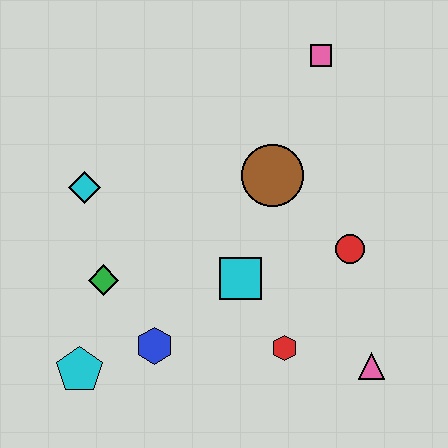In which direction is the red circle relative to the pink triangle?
The red circle is above the pink triangle.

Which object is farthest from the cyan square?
The pink square is farthest from the cyan square.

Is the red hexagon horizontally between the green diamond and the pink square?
Yes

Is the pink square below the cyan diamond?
No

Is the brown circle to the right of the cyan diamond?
Yes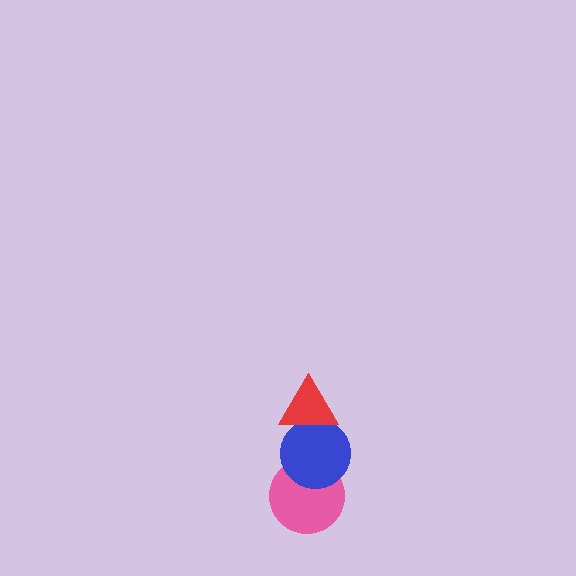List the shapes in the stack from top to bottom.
From top to bottom: the red triangle, the blue circle, the pink circle.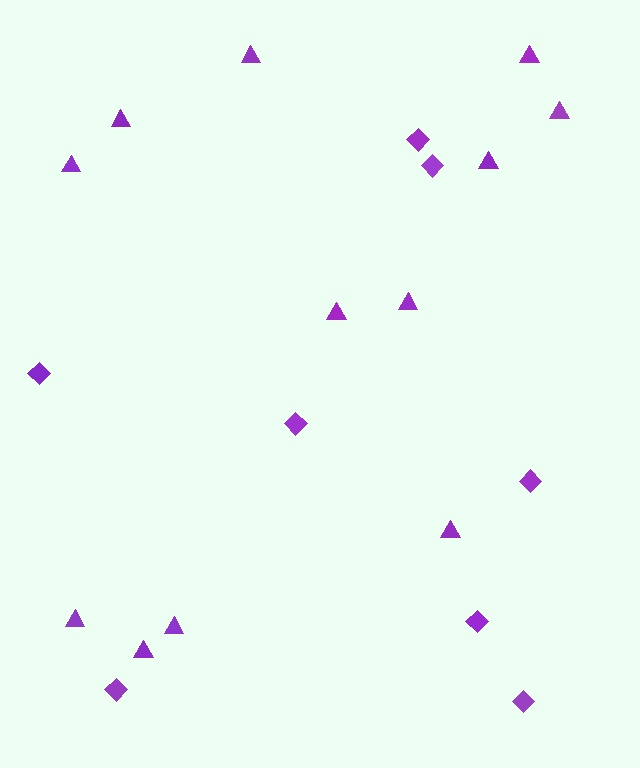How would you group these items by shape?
There are 2 groups: one group of diamonds (8) and one group of triangles (12).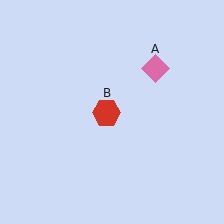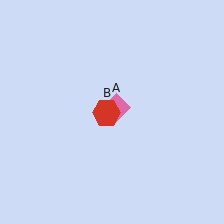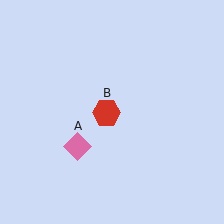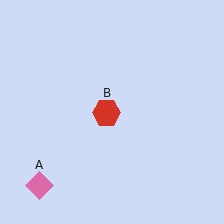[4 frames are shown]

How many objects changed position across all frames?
1 object changed position: pink diamond (object A).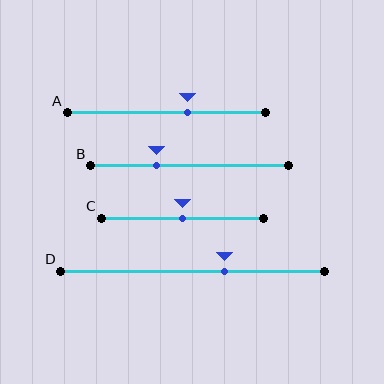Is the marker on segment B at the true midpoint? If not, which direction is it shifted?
No, the marker on segment B is shifted to the left by about 17% of the segment length.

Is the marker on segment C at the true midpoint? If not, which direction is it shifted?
Yes, the marker on segment C is at the true midpoint.